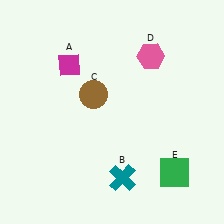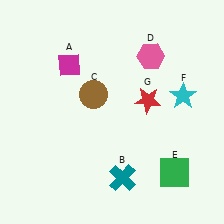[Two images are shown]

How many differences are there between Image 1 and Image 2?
There are 2 differences between the two images.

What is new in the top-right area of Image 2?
A red star (G) was added in the top-right area of Image 2.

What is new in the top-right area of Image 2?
A cyan star (F) was added in the top-right area of Image 2.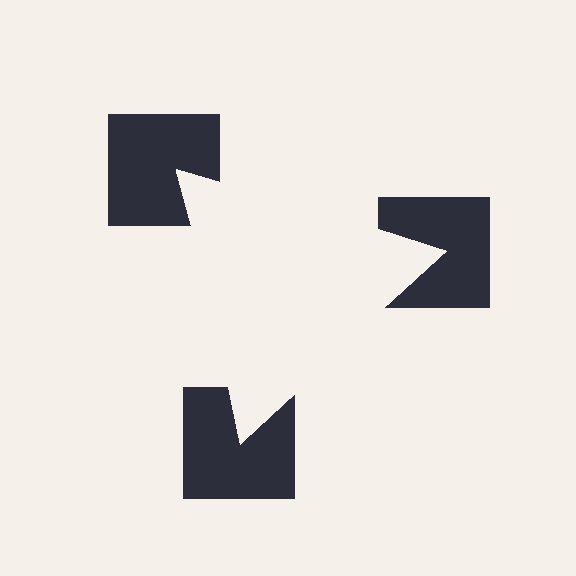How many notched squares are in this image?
There are 3 — one at each vertex of the illusory triangle.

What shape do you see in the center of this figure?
An illusory triangle — its edges are inferred from the aligned wedge cuts in the notched squares, not physically drawn.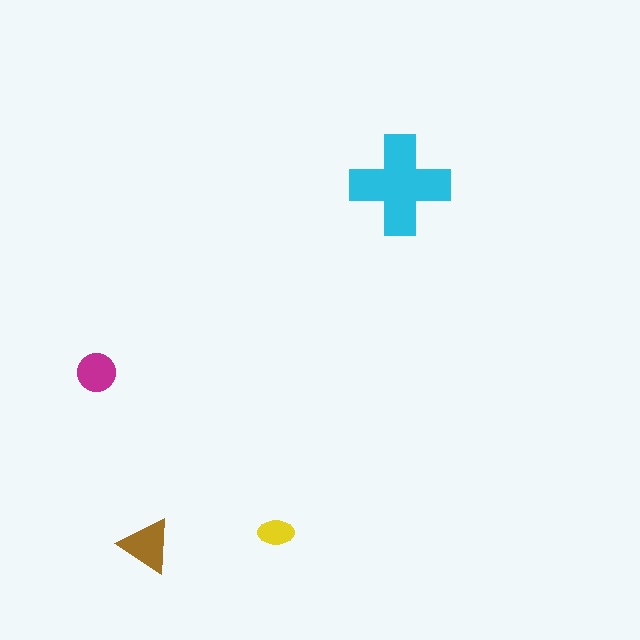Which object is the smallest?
The yellow ellipse.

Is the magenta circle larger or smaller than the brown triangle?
Smaller.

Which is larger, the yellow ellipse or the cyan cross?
The cyan cross.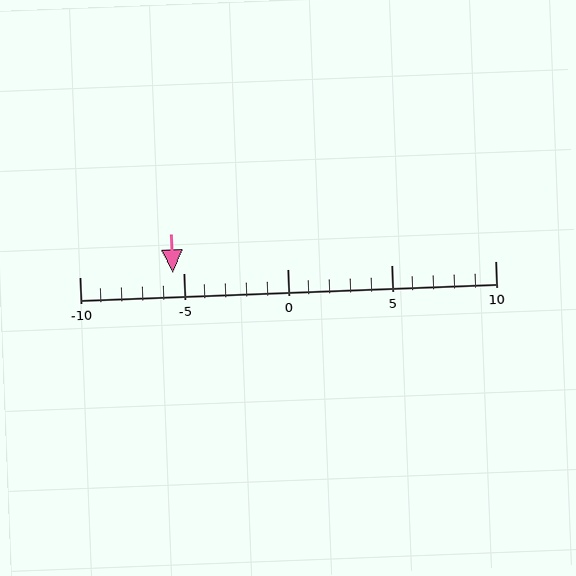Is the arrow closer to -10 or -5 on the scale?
The arrow is closer to -5.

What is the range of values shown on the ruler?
The ruler shows values from -10 to 10.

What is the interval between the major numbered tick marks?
The major tick marks are spaced 5 units apart.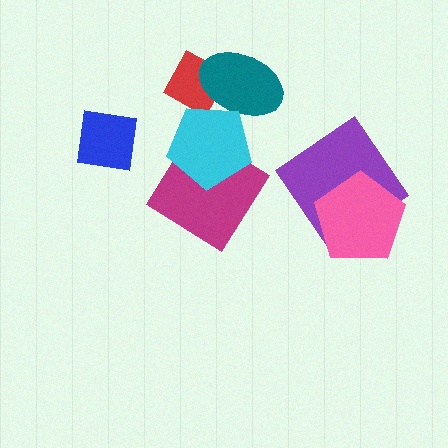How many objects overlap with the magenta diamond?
1 object overlaps with the magenta diamond.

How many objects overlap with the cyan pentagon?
3 objects overlap with the cyan pentagon.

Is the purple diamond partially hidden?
Yes, it is partially covered by another shape.